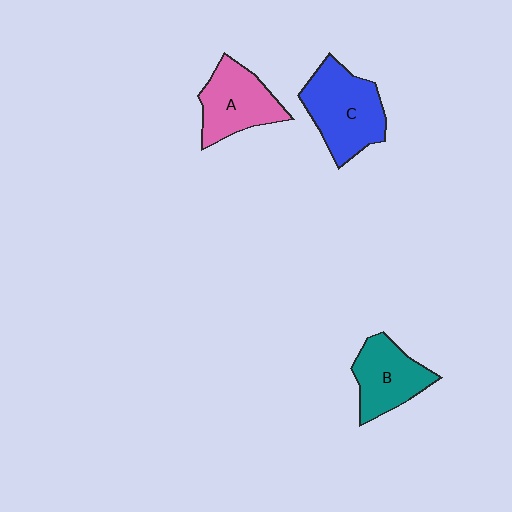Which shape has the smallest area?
Shape B (teal).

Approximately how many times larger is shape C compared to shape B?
Approximately 1.3 times.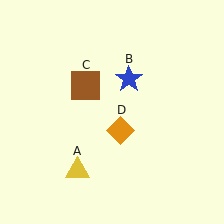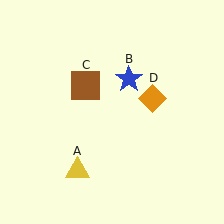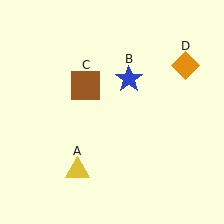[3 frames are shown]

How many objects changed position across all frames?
1 object changed position: orange diamond (object D).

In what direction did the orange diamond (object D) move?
The orange diamond (object D) moved up and to the right.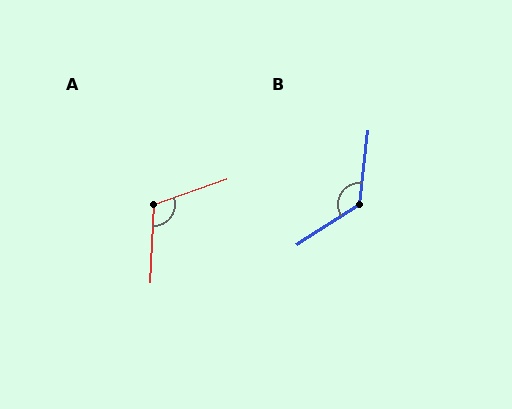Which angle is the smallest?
A, at approximately 112 degrees.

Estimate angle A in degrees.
Approximately 112 degrees.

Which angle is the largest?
B, at approximately 129 degrees.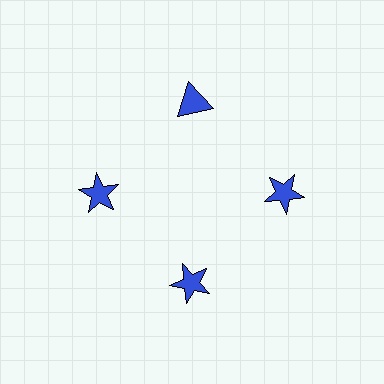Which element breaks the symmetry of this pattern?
The blue triangle at roughly the 12 o'clock position breaks the symmetry. All other shapes are blue stars.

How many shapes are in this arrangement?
There are 4 shapes arranged in a ring pattern.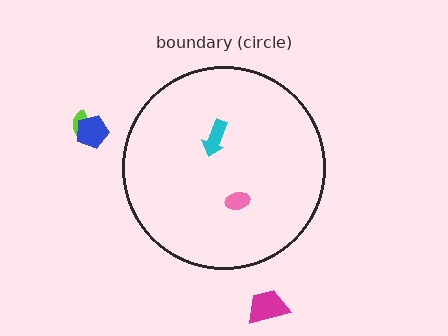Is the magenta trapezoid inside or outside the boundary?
Outside.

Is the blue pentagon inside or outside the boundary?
Outside.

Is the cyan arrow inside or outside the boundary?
Inside.